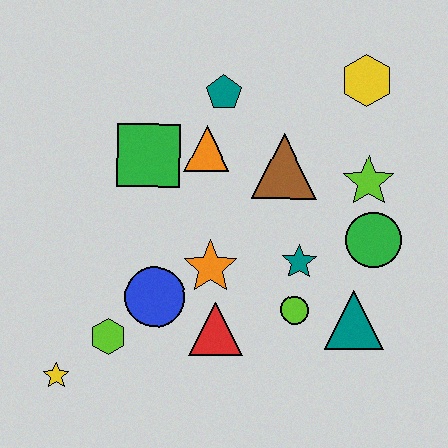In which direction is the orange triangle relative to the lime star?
The orange triangle is to the left of the lime star.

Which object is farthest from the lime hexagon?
The yellow hexagon is farthest from the lime hexagon.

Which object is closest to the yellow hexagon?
The lime star is closest to the yellow hexagon.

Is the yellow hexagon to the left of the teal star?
No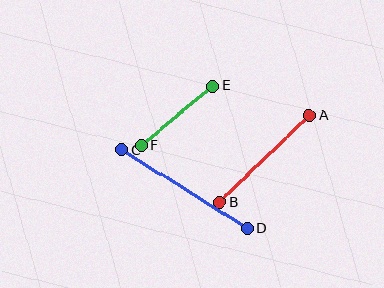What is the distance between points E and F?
The distance is approximately 93 pixels.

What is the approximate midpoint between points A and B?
The midpoint is at approximately (265, 159) pixels.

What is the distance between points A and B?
The distance is approximately 125 pixels.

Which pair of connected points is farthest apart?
Points C and D are farthest apart.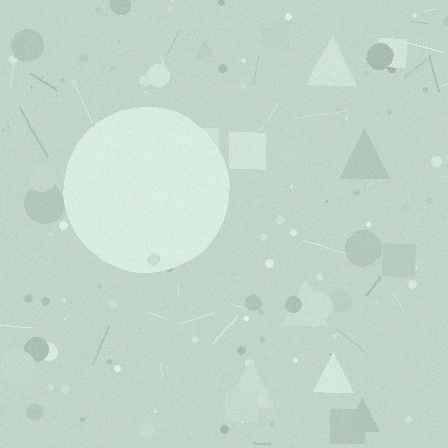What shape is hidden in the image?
A circle is hidden in the image.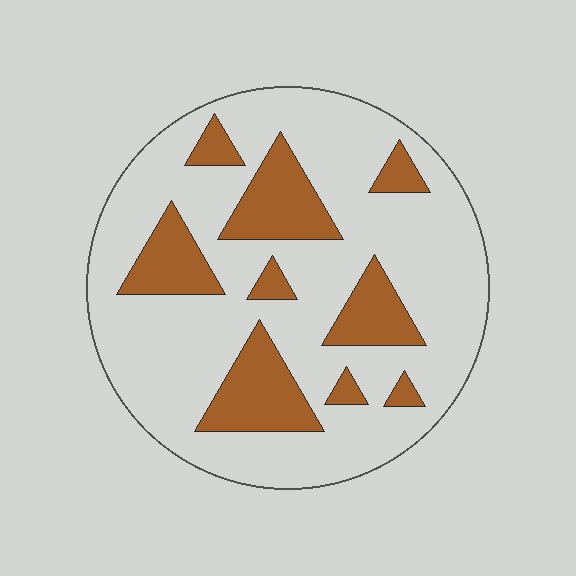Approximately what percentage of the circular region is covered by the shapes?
Approximately 25%.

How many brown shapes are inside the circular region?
9.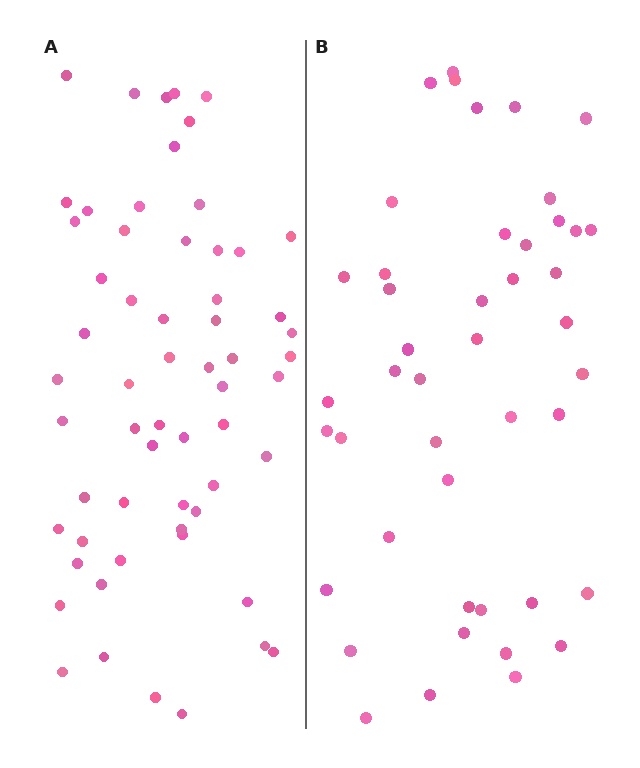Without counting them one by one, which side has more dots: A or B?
Region A (the left region) has more dots.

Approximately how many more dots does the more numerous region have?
Region A has approximately 15 more dots than region B.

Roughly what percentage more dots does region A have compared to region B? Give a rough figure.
About 35% more.